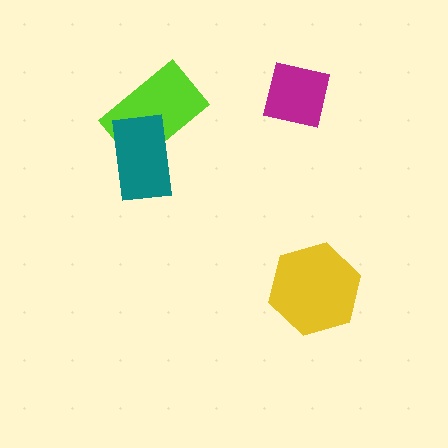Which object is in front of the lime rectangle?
The teal rectangle is in front of the lime rectangle.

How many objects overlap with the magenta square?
0 objects overlap with the magenta square.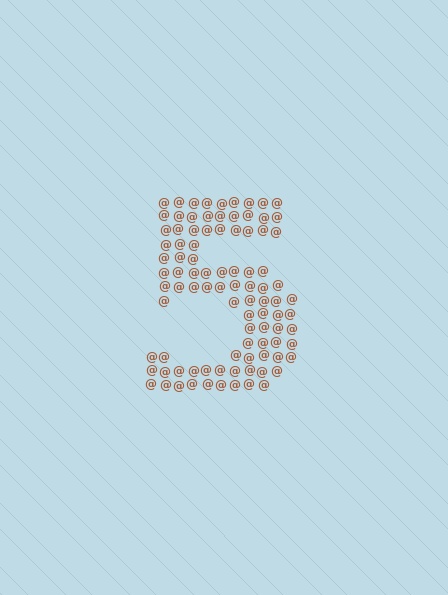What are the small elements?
The small elements are at signs.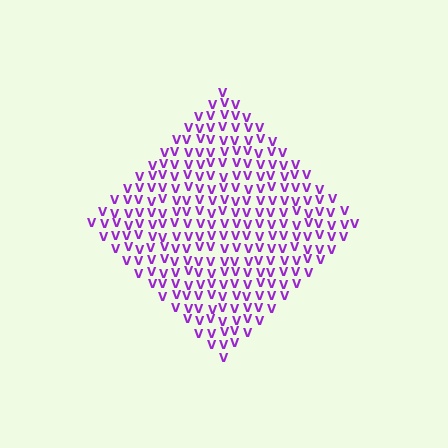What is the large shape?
The large shape is a diamond.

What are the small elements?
The small elements are letter V's.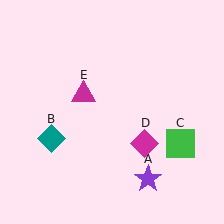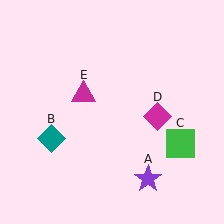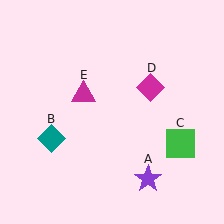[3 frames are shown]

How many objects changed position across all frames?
1 object changed position: magenta diamond (object D).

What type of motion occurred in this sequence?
The magenta diamond (object D) rotated counterclockwise around the center of the scene.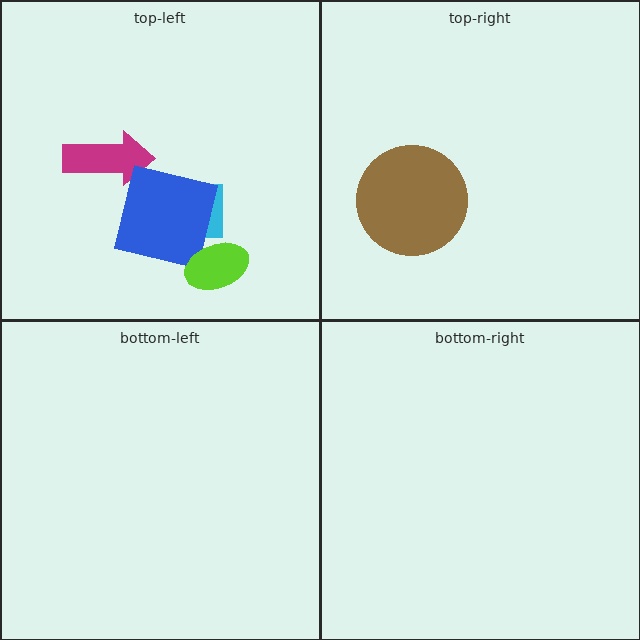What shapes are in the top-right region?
The brown circle.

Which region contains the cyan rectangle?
The top-left region.